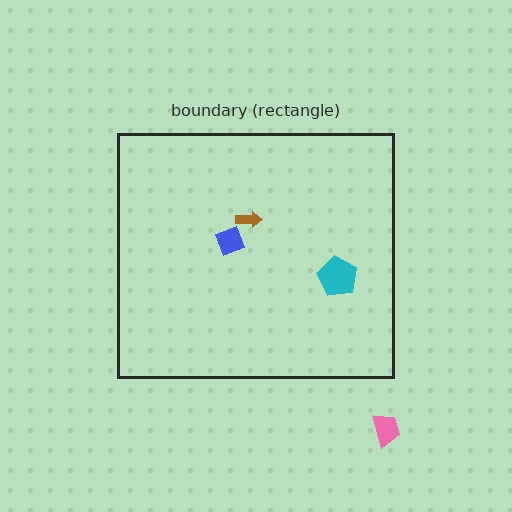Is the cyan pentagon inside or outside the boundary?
Inside.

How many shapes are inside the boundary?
3 inside, 1 outside.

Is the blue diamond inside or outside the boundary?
Inside.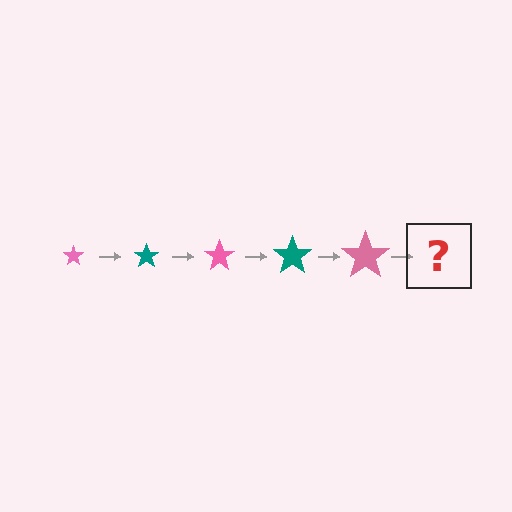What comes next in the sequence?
The next element should be a teal star, larger than the previous one.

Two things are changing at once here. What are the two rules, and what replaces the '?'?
The two rules are that the star grows larger each step and the color cycles through pink and teal. The '?' should be a teal star, larger than the previous one.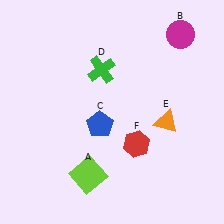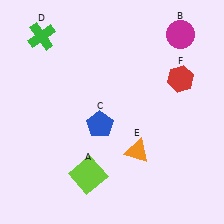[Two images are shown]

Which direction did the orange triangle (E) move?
The orange triangle (E) moved down.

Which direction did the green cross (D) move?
The green cross (D) moved left.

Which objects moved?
The objects that moved are: the green cross (D), the orange triangle (E), the red hexagon (F).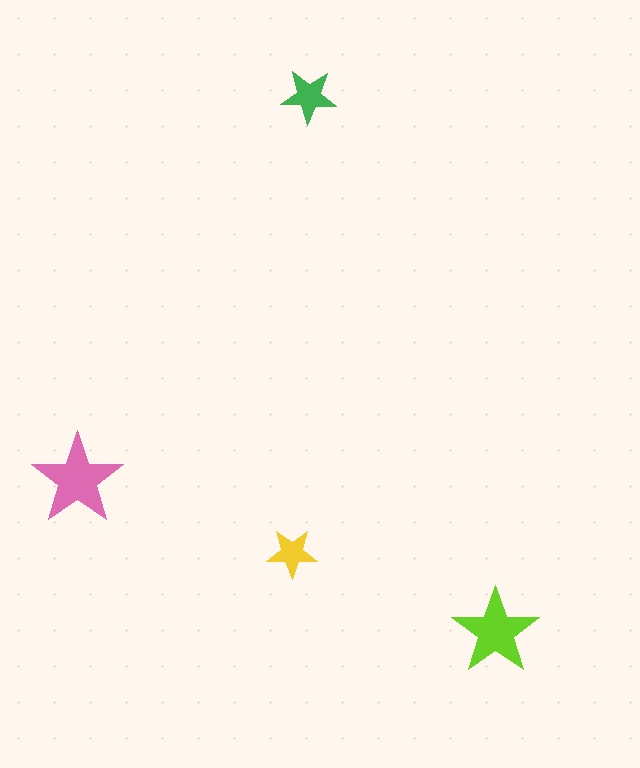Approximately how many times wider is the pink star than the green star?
About 1.5 times wider.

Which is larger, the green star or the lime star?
The lime one.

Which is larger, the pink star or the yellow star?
The pink one.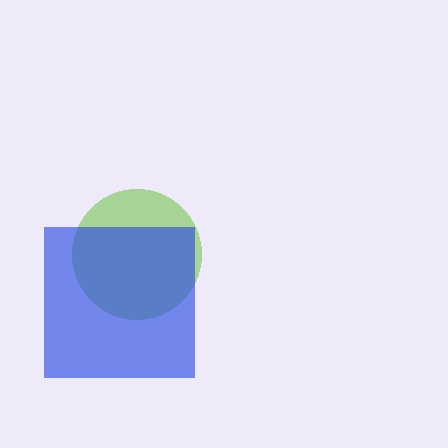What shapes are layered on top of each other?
The layered shapes are: a lime circle, a blue square.